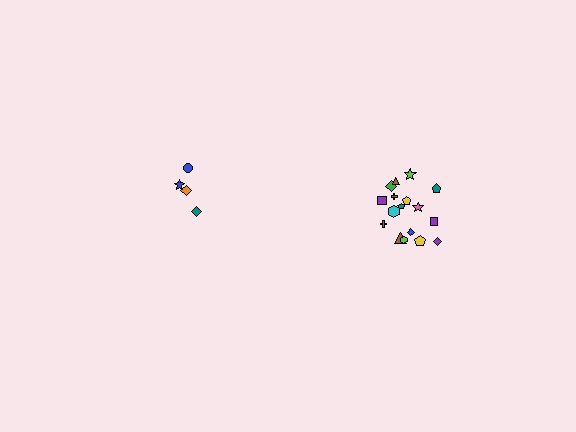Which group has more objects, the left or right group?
The right group.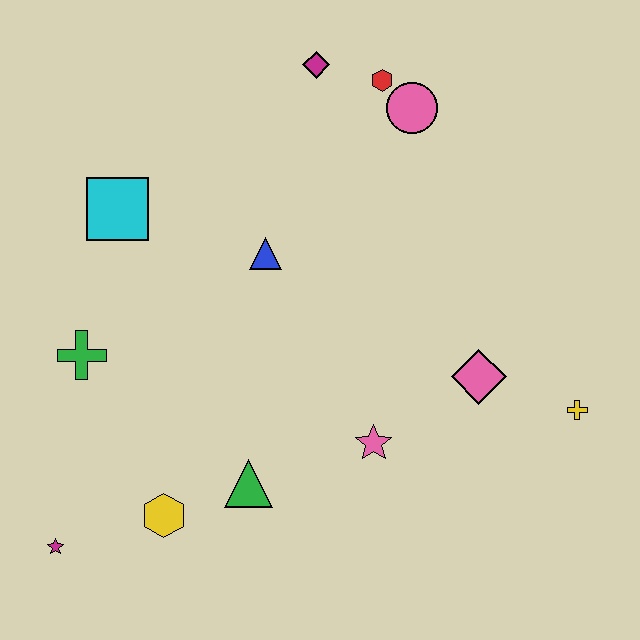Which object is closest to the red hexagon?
The pink circle is closest to the red hexagon.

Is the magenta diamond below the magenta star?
No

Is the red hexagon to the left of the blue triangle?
No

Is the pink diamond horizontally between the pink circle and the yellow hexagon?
No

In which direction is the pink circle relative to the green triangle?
The pink circle is above the green triangle.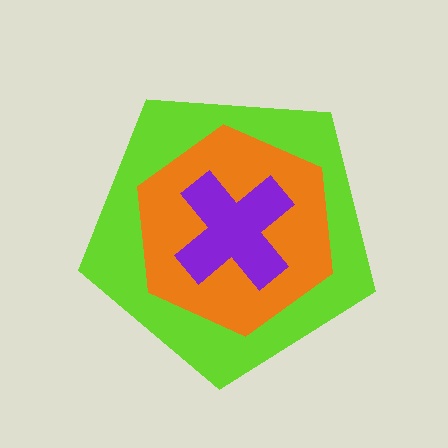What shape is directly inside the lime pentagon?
The orange hexagon.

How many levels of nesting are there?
3.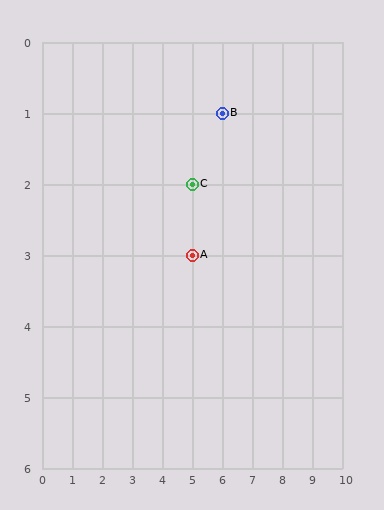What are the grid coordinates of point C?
Point C is at grid coordinates (5, 2).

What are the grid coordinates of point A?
Point A is at grid coordinates (5, 3).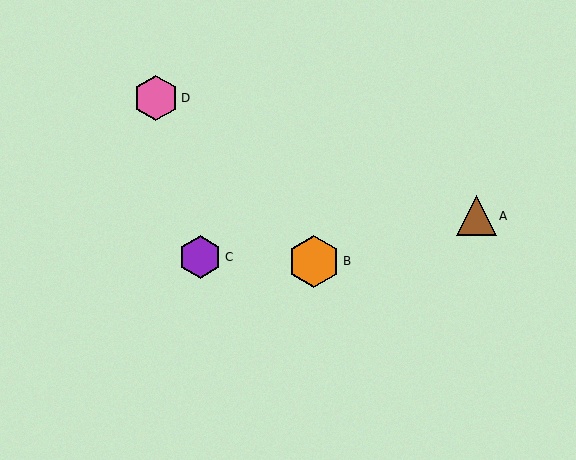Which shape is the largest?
The orange hexagon (labeled B) is the largest.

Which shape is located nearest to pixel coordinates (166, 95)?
The pink hexagon (labeled D) at (156, 98) is nearest to that location.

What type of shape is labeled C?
Shape C is a purple hexagon.